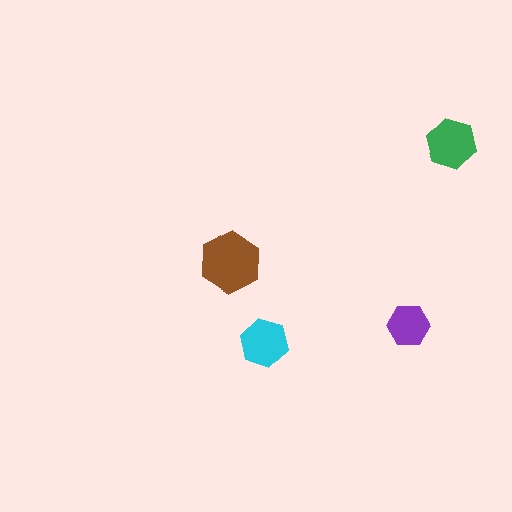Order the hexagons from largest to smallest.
the brown one, the green one, the cyan one, the purple one.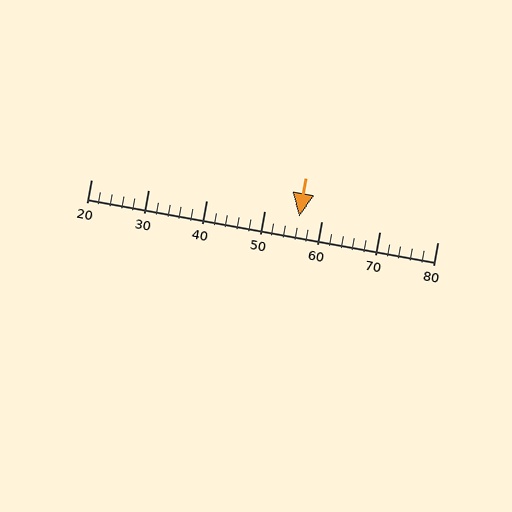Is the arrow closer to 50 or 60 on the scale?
The arrow is closer to 60.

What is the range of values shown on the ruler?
The ruler shows values from 20 to 80.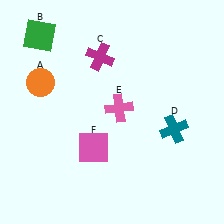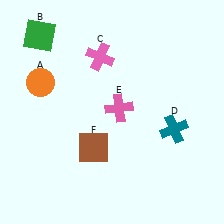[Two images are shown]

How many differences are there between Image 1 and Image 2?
There are 2 differences between the two images.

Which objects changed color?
C changed from magenta to pink. F changed from pink to brown.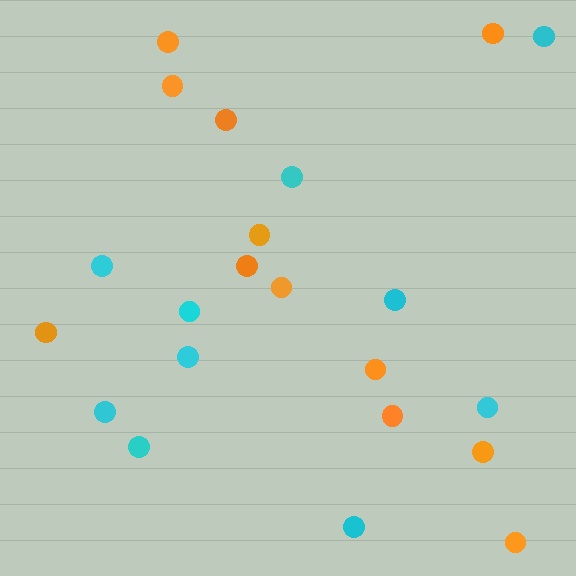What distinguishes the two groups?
There are 2 groups: one group of cyan circles (10) and one group of orange circles (12).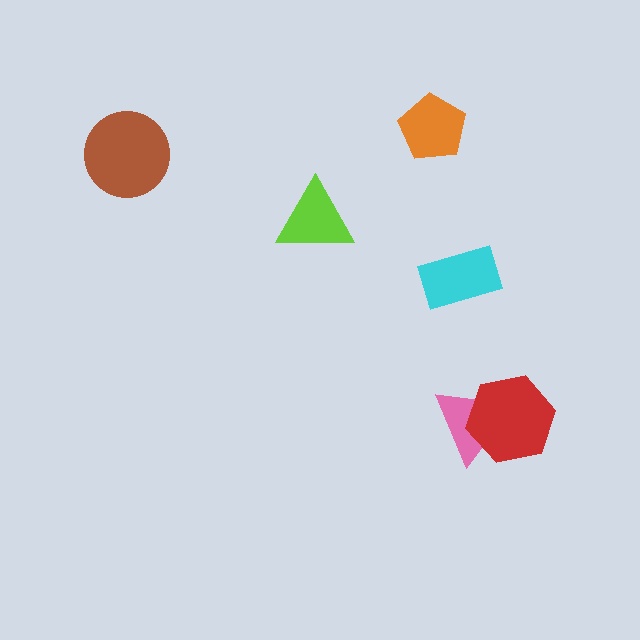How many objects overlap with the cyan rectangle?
0 objects overlap with the cyan rectangle.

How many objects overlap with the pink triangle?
1 object overlaps with the pink triangle.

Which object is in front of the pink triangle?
The red hexagon is in front of the pink triangle.